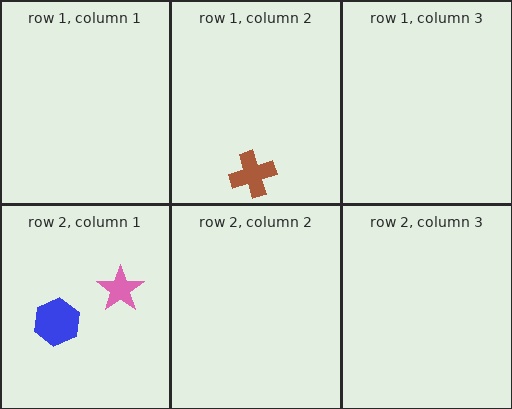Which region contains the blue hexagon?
The row 2, column 1 region.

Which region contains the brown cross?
The row 1, column 2 region.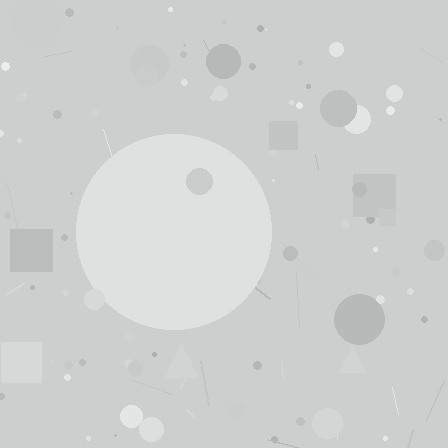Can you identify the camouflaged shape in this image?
The camouflaged shape is a circle.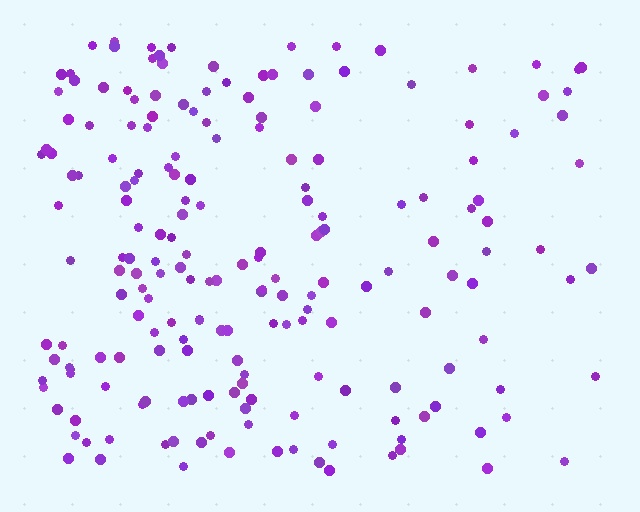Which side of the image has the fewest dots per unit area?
The right.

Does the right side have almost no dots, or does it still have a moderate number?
Still a moderate number, just noticeably fewer than the left.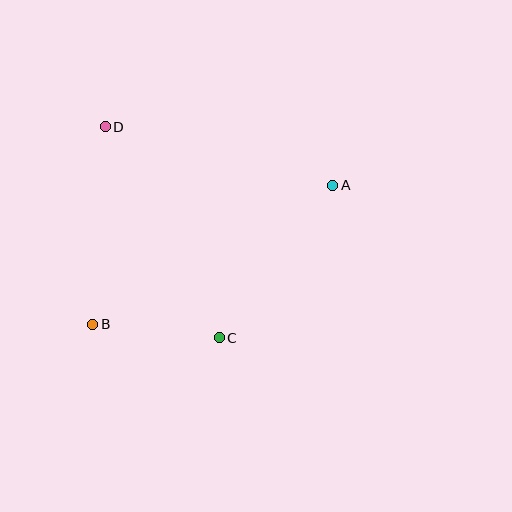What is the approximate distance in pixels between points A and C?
The distance between A and C is approximately 190 pixels.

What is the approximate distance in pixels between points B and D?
The distance between B and D is approximately 198 pixels.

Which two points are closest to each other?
Points B and C are closest to each other.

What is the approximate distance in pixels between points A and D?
The distance between A and D is approximately 235 pixels.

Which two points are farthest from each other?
Points A and B are farthest from each other.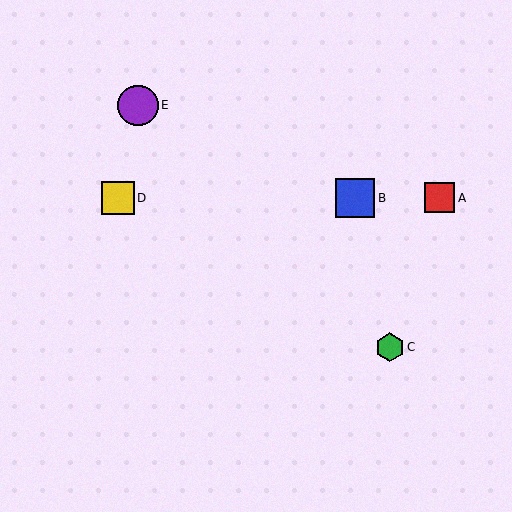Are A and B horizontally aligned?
Yes, both are at y≈198.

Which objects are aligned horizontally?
Objects A, B, D are aligned horizontally.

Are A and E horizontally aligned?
No, A is at y≈198 and E is at y≈105.